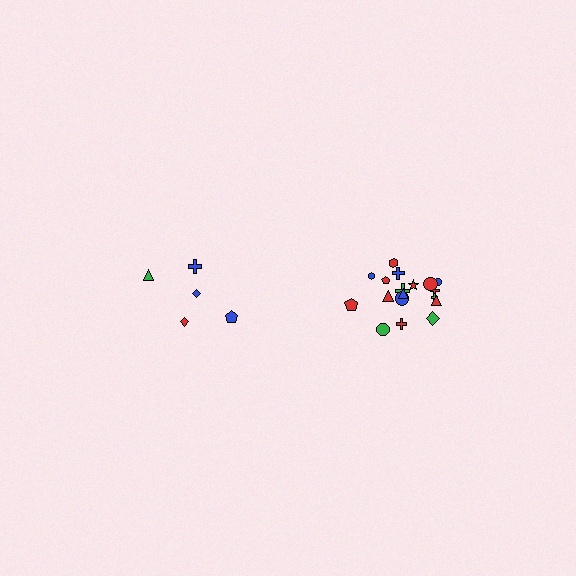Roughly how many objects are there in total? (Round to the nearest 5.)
Roughly 25 objects in total.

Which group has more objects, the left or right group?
The right group.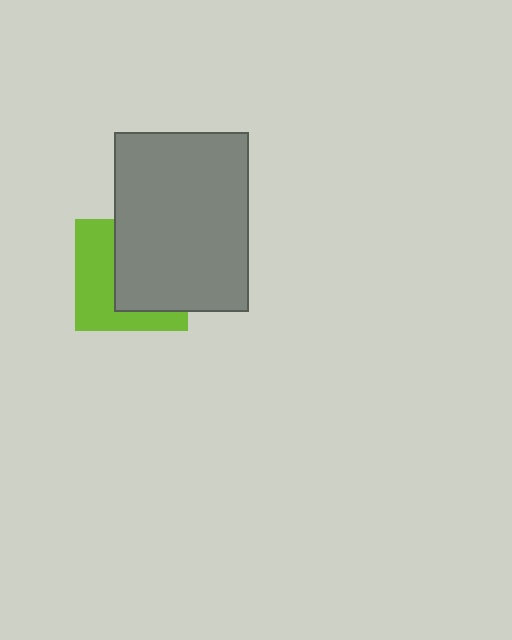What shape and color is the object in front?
The object in front is a gray rectangle.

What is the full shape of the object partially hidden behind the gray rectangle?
The partially hidden object is a lime square.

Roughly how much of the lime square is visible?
About half of it is visible (roughly 46%).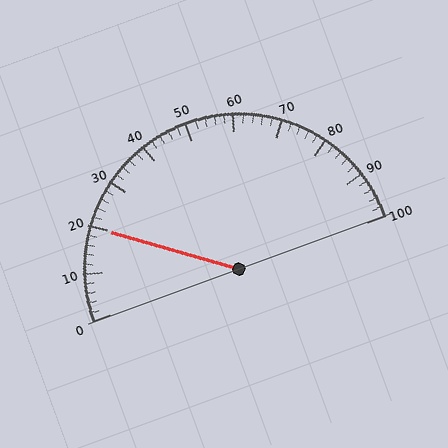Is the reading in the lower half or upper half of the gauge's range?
The reading is in the lower half of the range (0 to 100).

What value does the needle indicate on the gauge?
The needle indicates approximately 20.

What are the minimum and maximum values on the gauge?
The gauge ranges from 0 to 100.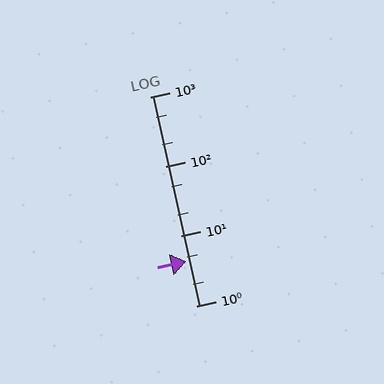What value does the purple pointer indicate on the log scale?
The pointer indicates approximately 4.4.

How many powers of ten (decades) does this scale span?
The scale spans 3 decades, from 1 to 1000.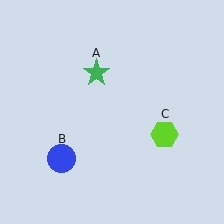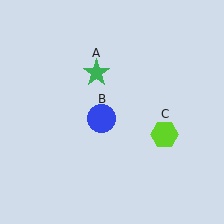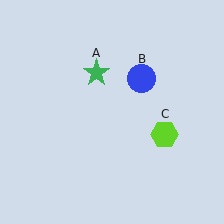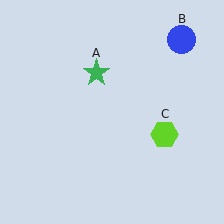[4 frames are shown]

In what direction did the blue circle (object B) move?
The blue circle (object B) moved up and to the right.